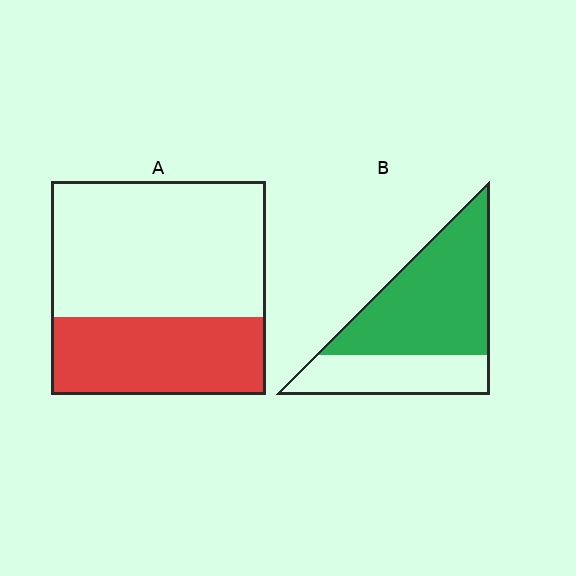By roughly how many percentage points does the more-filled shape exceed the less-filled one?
By roughly 30 percentage points (B over A).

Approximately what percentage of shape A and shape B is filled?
A is approximately 35% and B is approximately 65%.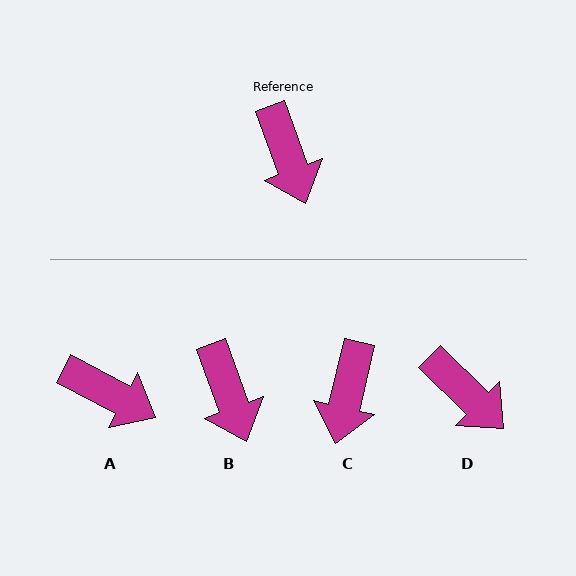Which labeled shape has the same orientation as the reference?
B.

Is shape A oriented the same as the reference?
No, it is off by about 42 degrees.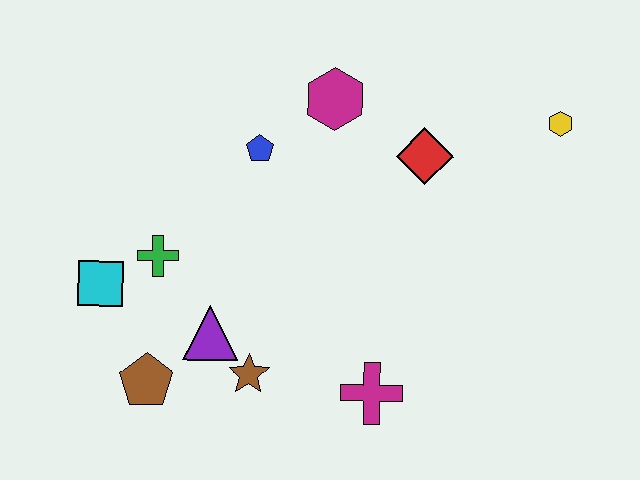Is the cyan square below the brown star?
No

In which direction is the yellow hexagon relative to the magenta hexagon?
The yellow hexagon is to the right of the magenta hexagon.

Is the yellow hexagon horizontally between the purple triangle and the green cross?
No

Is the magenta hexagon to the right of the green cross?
Yes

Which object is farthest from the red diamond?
The brown pentagon is farthest from the red diamond.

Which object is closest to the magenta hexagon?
The blue pentagon is closest to the magenta hexagon.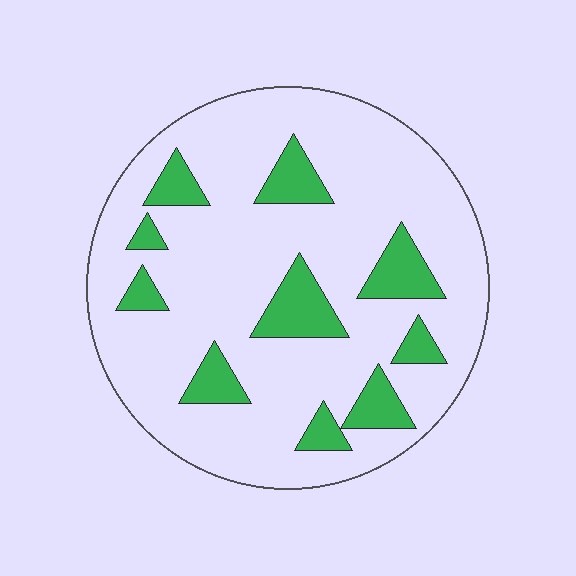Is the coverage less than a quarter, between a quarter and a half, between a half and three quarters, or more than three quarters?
Less than a quarter.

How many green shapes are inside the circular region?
10.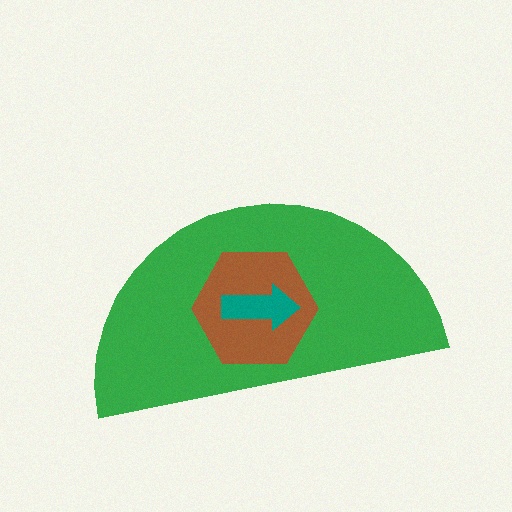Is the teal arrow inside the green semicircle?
Yes.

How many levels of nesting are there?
3.